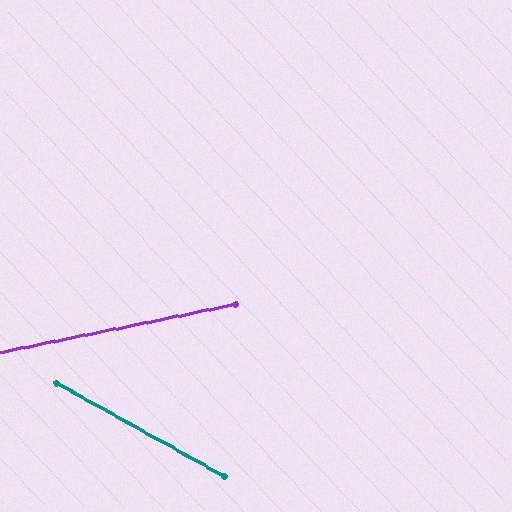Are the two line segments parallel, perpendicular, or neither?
Neither parallel nor perpendicular — they differ by about 41°.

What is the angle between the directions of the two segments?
Approximately 41 degrees.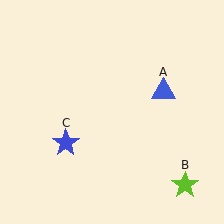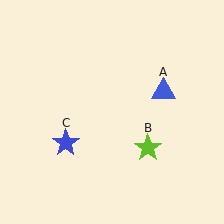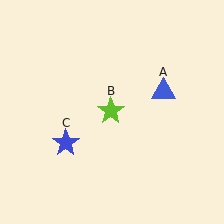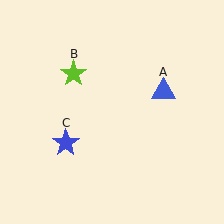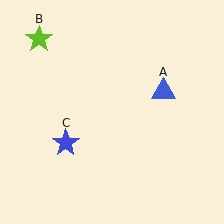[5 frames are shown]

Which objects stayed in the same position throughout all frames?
Blue triangle (object A) and blue star (object C) remained stationary.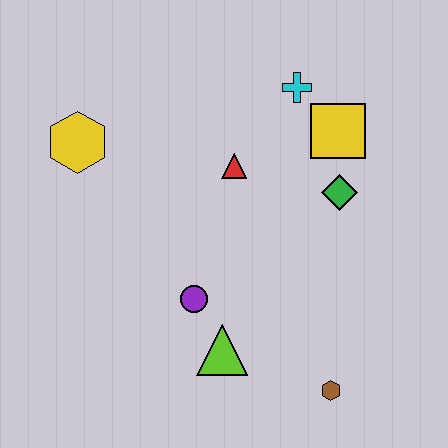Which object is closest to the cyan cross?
The yellow square is closest to the cyan cross.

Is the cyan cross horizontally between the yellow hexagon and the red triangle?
No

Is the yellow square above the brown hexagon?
Yes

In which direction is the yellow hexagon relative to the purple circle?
The yellow hexagon is above the purple circle.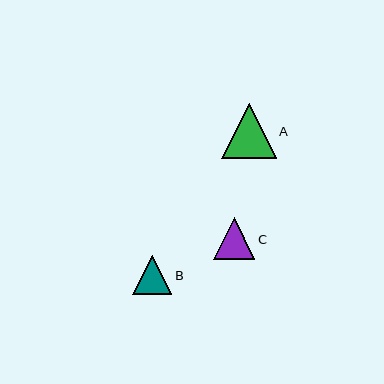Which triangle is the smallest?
Triangle B is the smallest with a size of approximately 39 pixels.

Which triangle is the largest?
Triangle A is the largest with a size of approximately 55 pixels.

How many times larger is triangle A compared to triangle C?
Triangle A is approximately 1.3 times the size of triangle C.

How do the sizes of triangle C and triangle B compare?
Triangle C and triangle B are approximately the same size.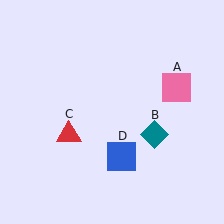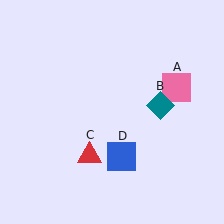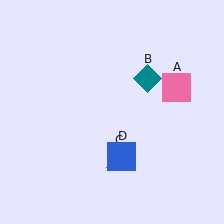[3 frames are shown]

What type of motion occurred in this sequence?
The teal diamond (object B), red triangle (object C) rotated counterclockwise around the center of the scene.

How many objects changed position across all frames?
2 objects changed position: teal diamond (object B), red triangle (object C).